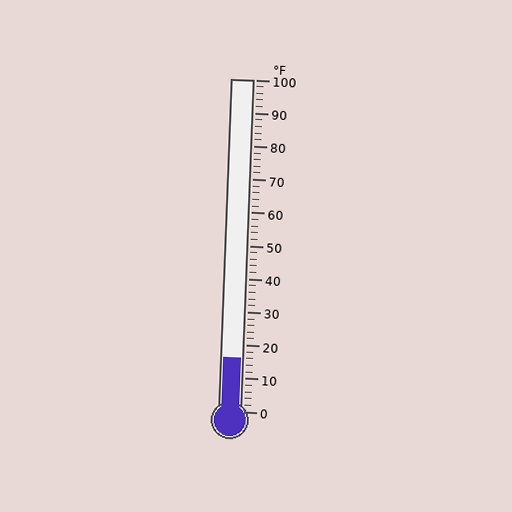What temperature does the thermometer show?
The thermometer shows approximately 16°F.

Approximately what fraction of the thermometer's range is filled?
The thermometer is filled to approximately 15% of its range.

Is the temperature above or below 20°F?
The temperature is below 20°F.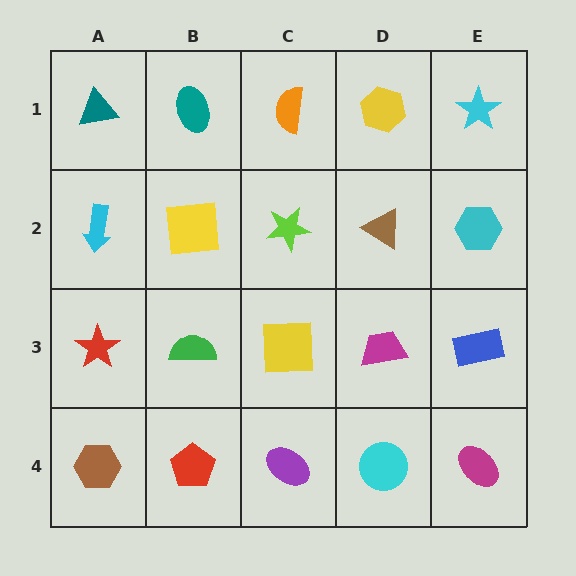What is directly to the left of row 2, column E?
A brown triangle.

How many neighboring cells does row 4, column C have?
3.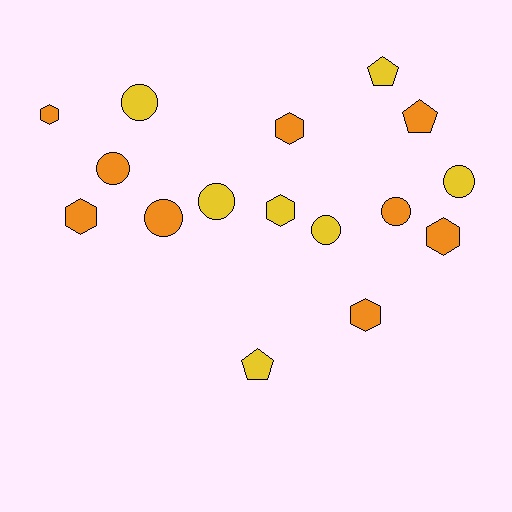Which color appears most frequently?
Orange, with 9 objects.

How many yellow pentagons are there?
There are 2 yellow pentagons.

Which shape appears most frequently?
Circle, with 7 objects.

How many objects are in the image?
There are 16 objects.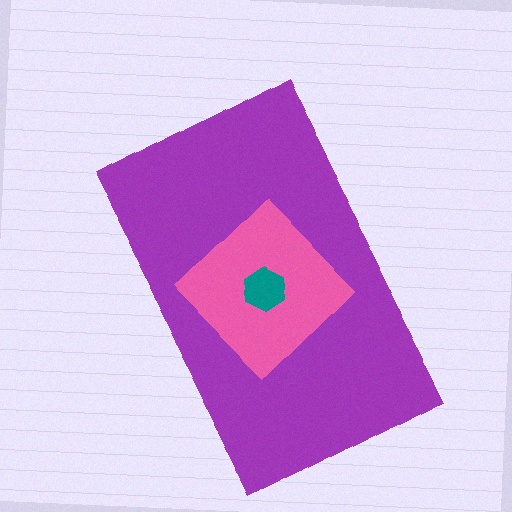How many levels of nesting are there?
3.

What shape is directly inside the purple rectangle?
The pink diamond.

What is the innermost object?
The teal hexagon.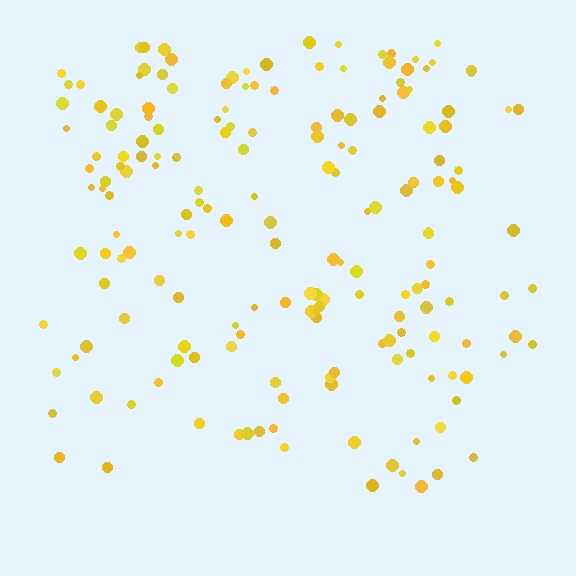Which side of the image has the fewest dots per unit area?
The bottom.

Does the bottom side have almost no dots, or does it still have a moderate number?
Still a moderate number, just noticeably fewer than the top.